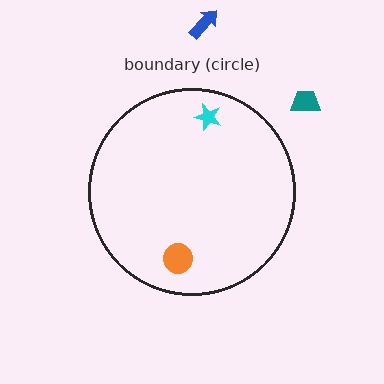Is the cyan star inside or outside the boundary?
Inside.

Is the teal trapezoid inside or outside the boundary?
Outside.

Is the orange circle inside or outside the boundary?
Inside.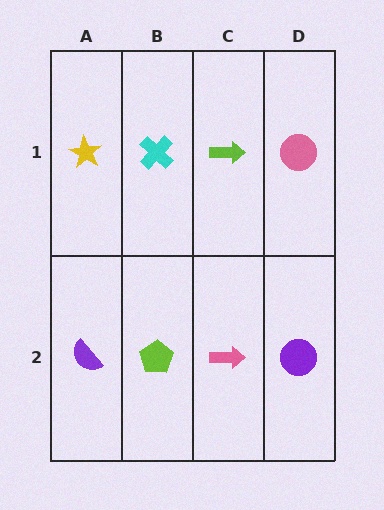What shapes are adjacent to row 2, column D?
A pink circle (row 1, column D), a pink arrow (row 2, column C).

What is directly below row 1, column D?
A purple circle.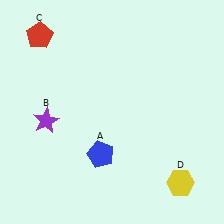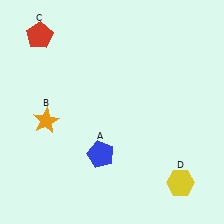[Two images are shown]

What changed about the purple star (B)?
In Image 1, B is purple. In Image 2, it changed to orange.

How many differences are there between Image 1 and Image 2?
There is 1 difference between the two images.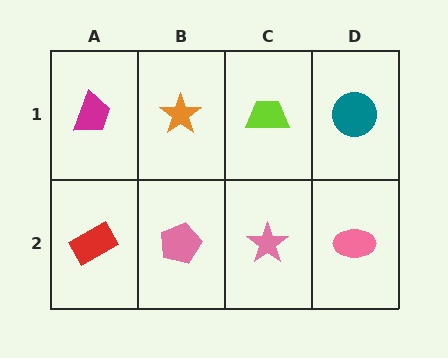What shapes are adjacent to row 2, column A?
A magenta trapezoid (row 1, column A), a pink pentagon (row 2, column B).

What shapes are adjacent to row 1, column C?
A pink star (row 2, column C), an orange star (row 1, column B), a teal circle (row 1, column D).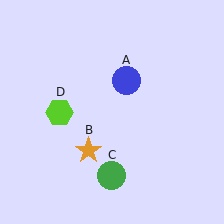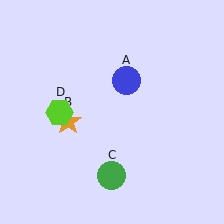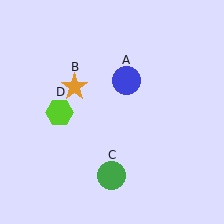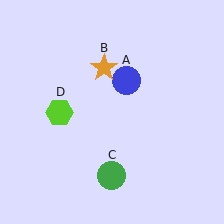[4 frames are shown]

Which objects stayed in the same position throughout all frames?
Blue circle (object A) and green circle (object C) and lime hexagon (object D) remained stationary.